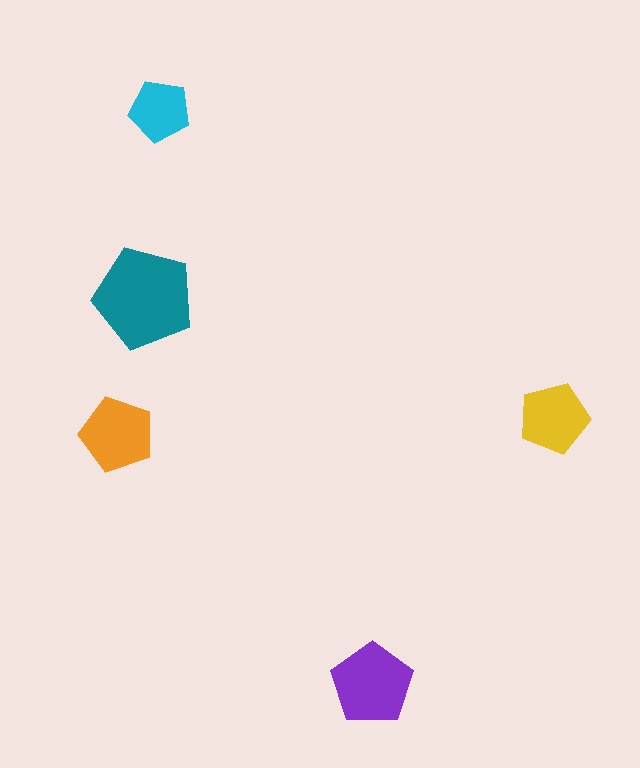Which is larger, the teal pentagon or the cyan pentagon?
The teal one.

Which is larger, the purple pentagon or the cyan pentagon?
The purple one.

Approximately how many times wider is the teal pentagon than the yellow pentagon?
About 1.5 times wider.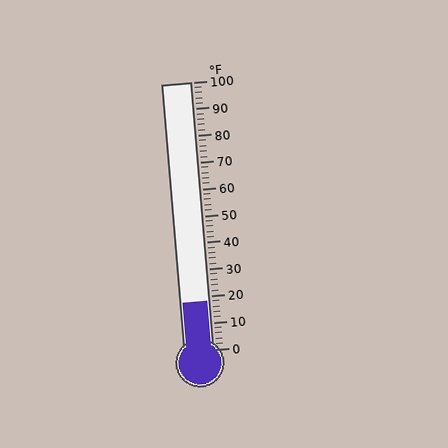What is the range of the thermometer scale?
The thermometer scale ranges from 0°F to 100°F.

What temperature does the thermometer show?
The thermometer shows approximately 18°F.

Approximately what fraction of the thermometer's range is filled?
The thermometer is filled to approximately 20% of its range.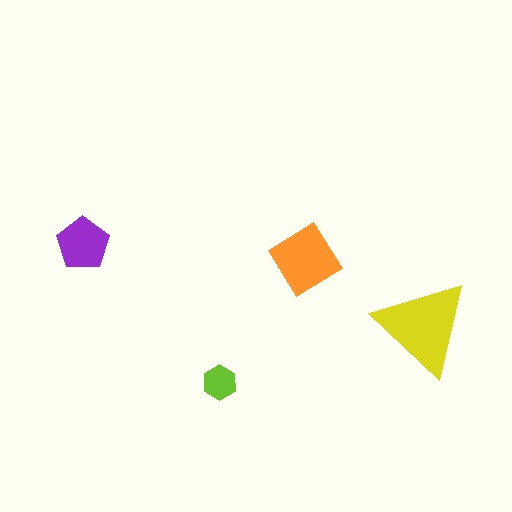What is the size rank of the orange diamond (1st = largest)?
2nd.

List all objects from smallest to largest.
The lime hexagon, the purple pentagon, the orange diamond, the yellow triangle.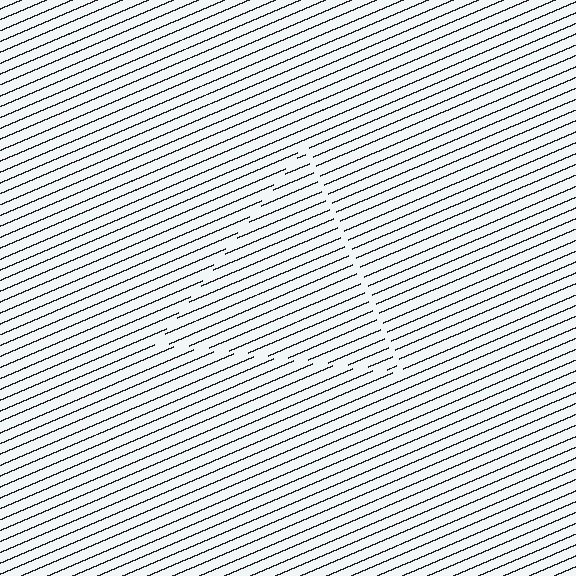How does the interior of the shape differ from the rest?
The interior of the shape contains the same grating, shifted by half a period — the contour is defined by the phase discontinuity where line-ends from the inner and outer gratings abut.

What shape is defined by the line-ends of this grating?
An illusory triangle. The interior of the shape contains the same grating, shifted by half a period — the contour is defined by the phase discontinuity where line-ends from the inner and outer gratings abut.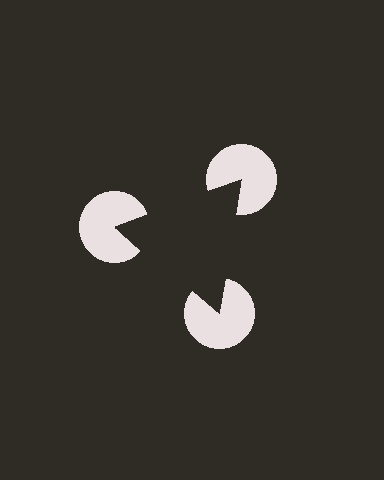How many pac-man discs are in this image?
There are 3 — one at each vertex of the illusory triangle.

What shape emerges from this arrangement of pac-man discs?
An illusory triangle — its edges are inferred from the aligned wedge cuts in the pac-man discs, not physically drawn.